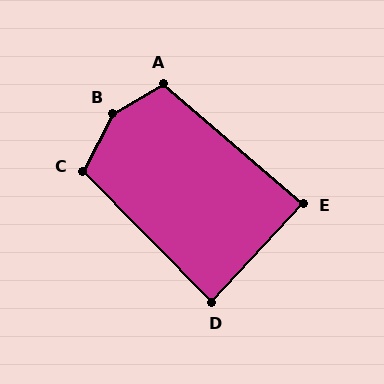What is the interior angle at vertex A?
Approximately 109 degrees (obtuse).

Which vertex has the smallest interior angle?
D, at approximately 88 degrees.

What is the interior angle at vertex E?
Approximately 88 degrees (approximately right).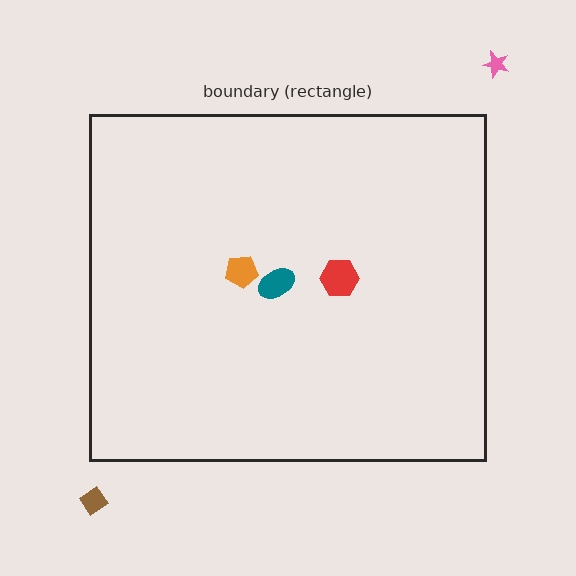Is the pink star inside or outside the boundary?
Outside.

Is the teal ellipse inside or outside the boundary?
Inside.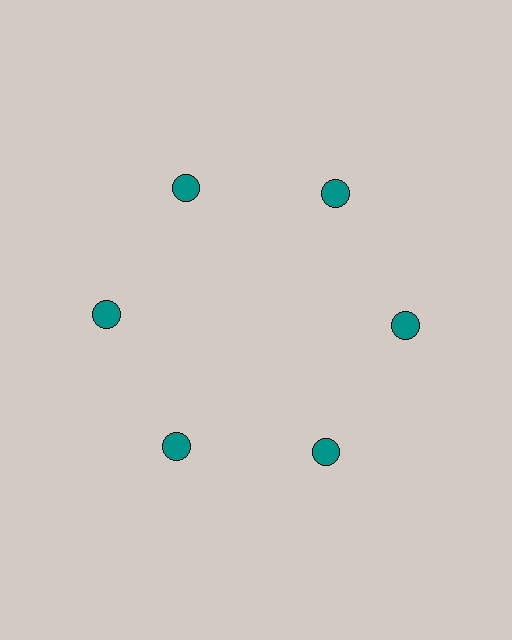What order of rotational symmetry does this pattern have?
This pattern has 6-fold rotational symmetry.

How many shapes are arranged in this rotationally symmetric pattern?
There are 6 shapes, arranged in 6 groups of 1.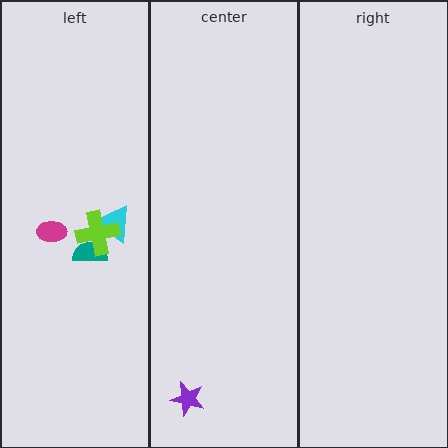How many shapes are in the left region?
4.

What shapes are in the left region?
The cyan triangle, the magenta ellipse, the teal semicircle, the lime cross.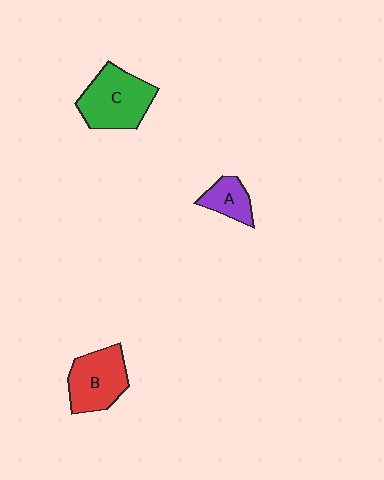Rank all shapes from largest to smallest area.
From largest to smallest: C (green), B (red), A (purple).